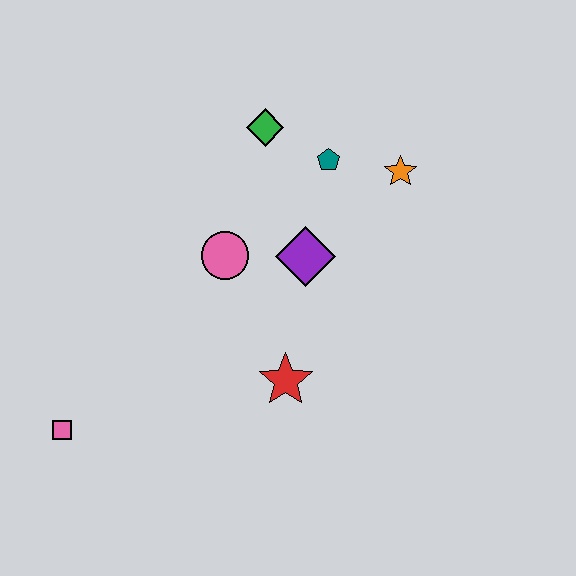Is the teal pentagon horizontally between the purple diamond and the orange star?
Yes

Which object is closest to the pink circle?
The purple diamond is closest to the pink circle.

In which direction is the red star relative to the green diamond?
The red star is below the green diamond.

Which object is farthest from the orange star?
The pink square is farthest from the orange star.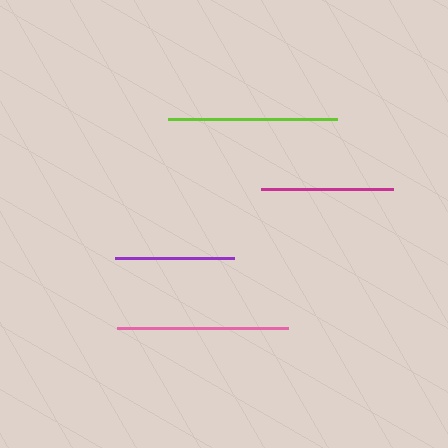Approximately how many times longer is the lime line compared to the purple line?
The lime line is approximately 1.4 times the length of the purple line.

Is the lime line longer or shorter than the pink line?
The pink line is longer than the lime line.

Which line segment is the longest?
The pink line is the longest at approximately 171 pixels.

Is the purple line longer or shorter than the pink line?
The pink line is longer than the purple line.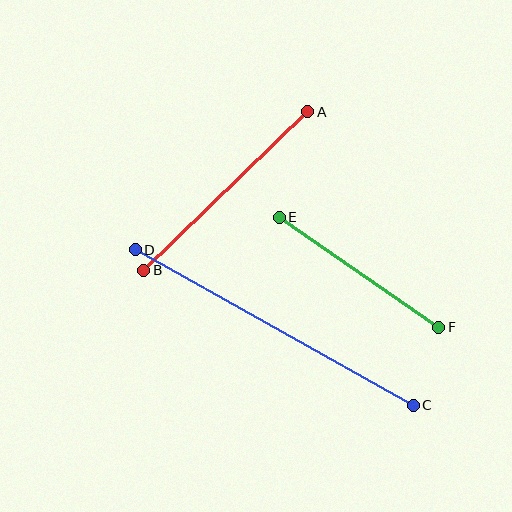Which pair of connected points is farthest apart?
Points C and D are farthest apart.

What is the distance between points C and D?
The distance is approximately 318 pixels.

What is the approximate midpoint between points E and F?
The midpoint is at approximately (359, 272) pixels.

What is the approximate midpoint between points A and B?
The midpoint is at approximately (226, 191) pixels.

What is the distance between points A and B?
The distance is approximately 228 pixels.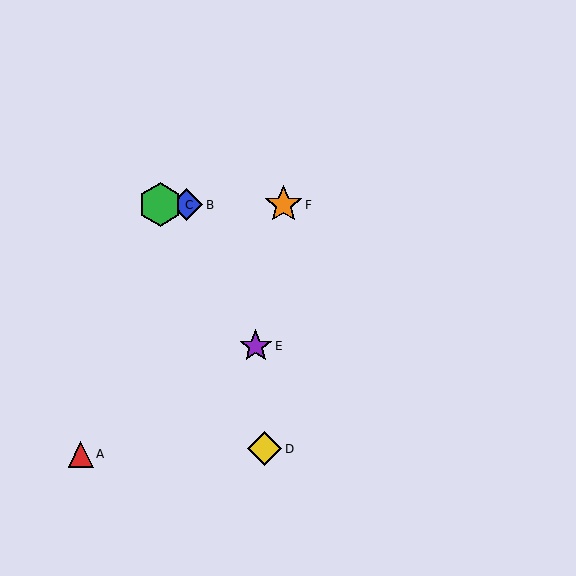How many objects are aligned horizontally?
3 objects (B, C, F) are aligned horizontally.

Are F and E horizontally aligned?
No, F is at y≈205 and E is at y≈346.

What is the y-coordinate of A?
Object A is at y≈454.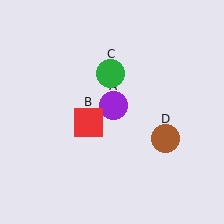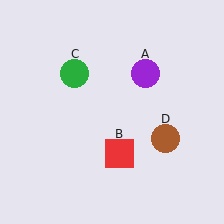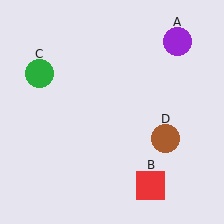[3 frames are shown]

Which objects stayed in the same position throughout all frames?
Brown circle (object D) remained stationary.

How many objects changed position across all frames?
3 objects changed position: purple circle (object A), red square (object B), green circle (object C).